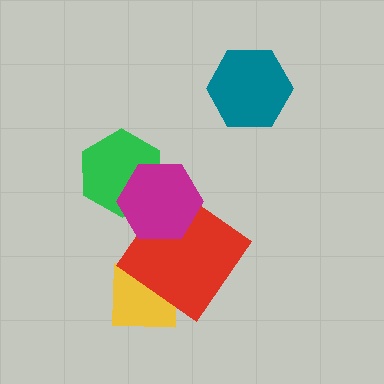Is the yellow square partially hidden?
Yes, it is partially covered by another shape.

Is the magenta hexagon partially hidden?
No, no other shape covers it.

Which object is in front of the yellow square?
The red diamond is in front of the yellow square.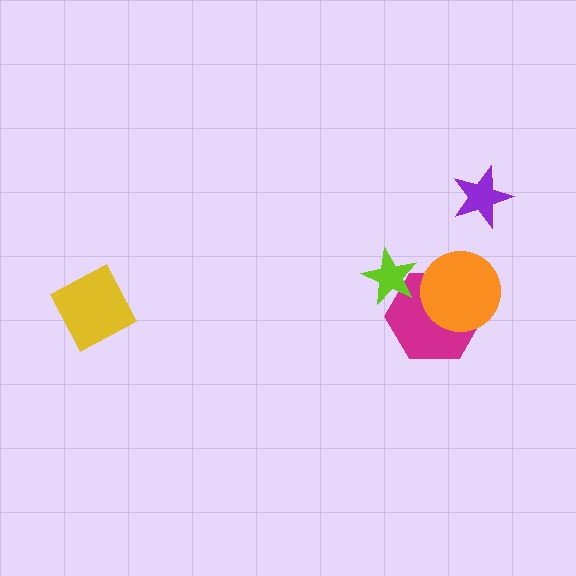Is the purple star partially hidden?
No, no other shape covers it.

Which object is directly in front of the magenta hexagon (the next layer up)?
The orange circle is directly in front of the magenta hexagon.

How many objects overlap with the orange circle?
1 object overlaps with the orange circle.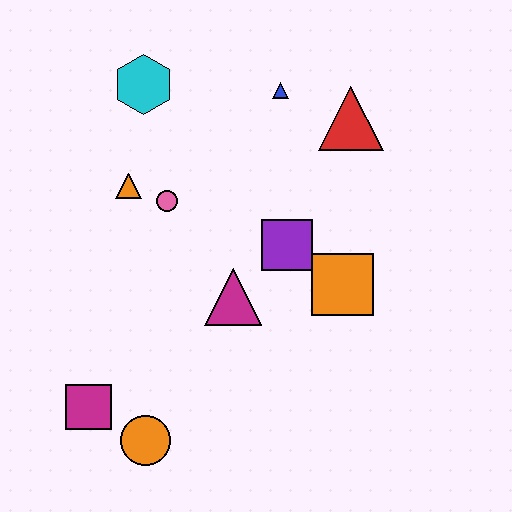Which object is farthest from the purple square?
The magenta square is farthest from the purple square.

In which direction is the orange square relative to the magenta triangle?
The orange square is to the right of the magenta triangle.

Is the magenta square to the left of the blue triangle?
Yes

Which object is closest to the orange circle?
The magenta square is closest to the orange circle.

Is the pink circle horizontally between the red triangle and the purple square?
No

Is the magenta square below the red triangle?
Yes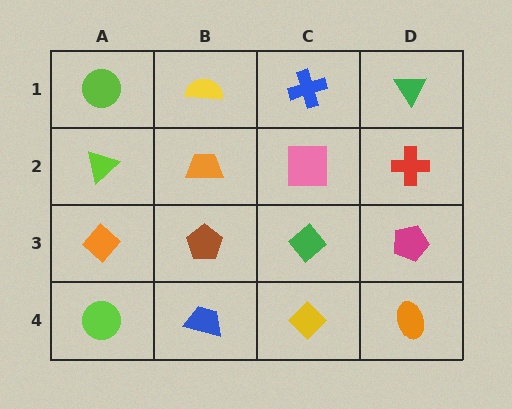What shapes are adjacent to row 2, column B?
A yellow semicircle (row 1, column B), a brown pentagon (row 3, column B), a lime triangle (row 2, column A), a pink square (row 2, column C).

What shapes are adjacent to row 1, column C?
A pink square (row 2, column C), a yellow semicircle (row 1, column B), a green triangle (row 1, column D).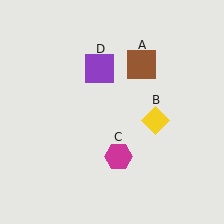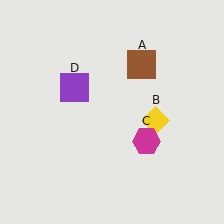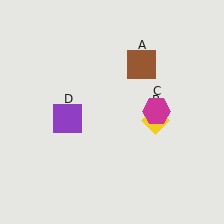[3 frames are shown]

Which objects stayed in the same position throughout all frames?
Brown square (object A) and yellow diamond (object B) remained stationary.